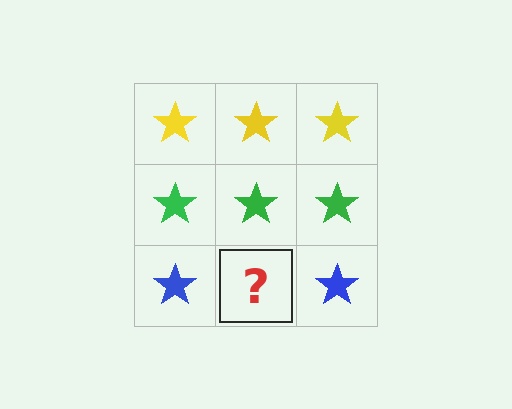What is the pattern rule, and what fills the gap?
The rule is that each row has a consistent color. The gap should be filled with a blue star.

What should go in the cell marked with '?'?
The missing cell should contain a blue star.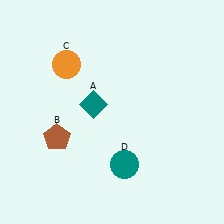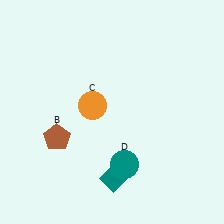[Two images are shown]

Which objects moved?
The objects that moved are: the teal diamond (A), the orange circle (C).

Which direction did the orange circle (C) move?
The orange circle (C) moved down.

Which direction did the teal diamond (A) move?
The teal diamond (A) moved down.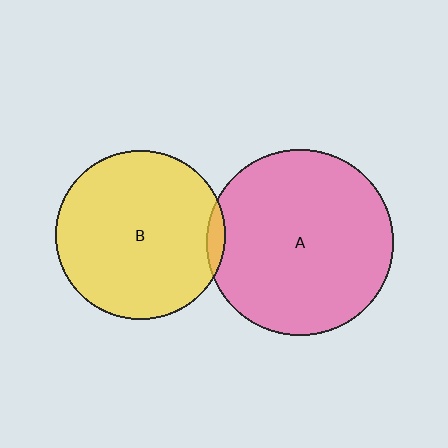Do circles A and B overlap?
Yes.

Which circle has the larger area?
Circle A (pink).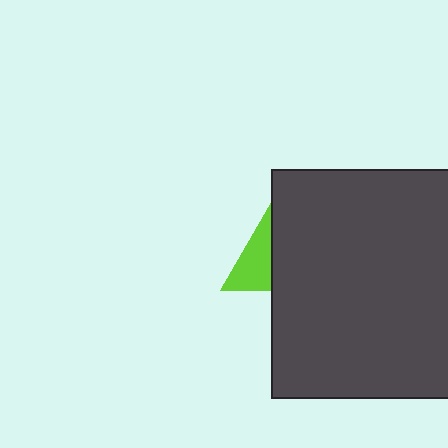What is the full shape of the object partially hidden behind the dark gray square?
The partially hidden object is a lime triangle.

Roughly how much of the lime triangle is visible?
A small part of it is visible (roughly 30%).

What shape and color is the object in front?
The object in front is a dark gray square.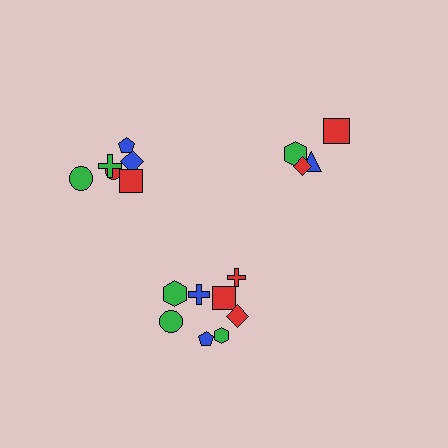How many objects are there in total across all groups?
There are 18 objects.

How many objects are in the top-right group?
There are 4 objects.